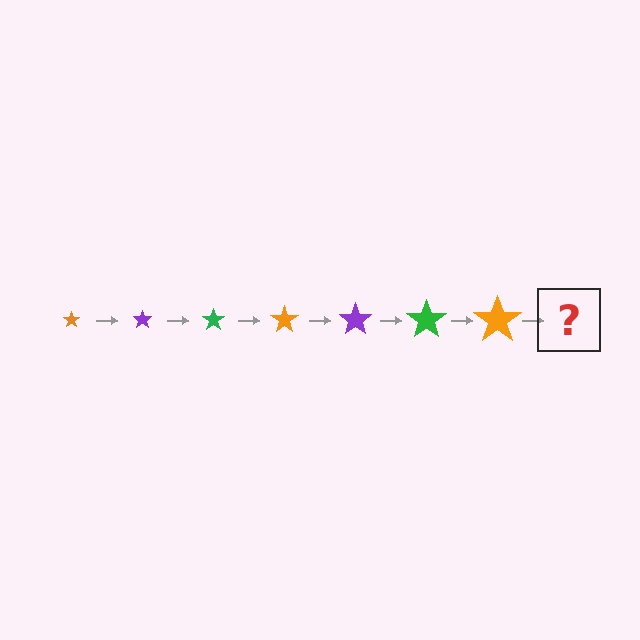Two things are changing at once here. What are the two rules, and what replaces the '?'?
The two rules are that the star grows larger each step and the color cycles through orange, purple, and green. The '?' should be a purple star, larger than the previous one.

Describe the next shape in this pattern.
It should be a purple star, larger than the previous one.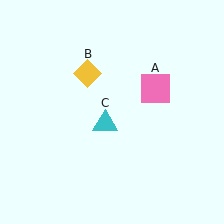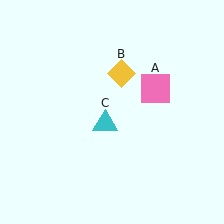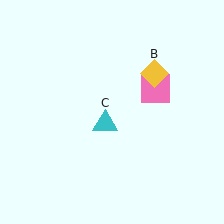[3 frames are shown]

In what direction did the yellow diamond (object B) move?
The yellow diamond (object B) moved right.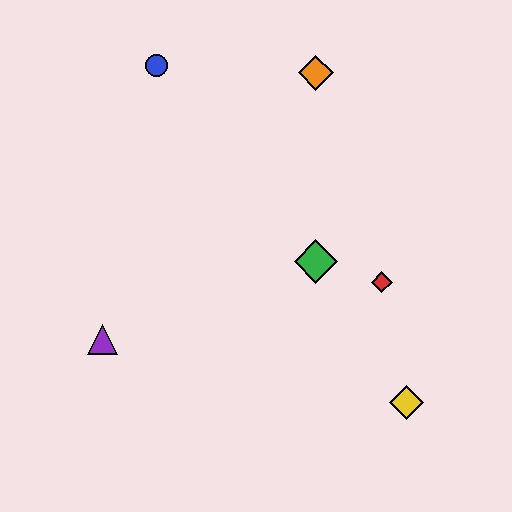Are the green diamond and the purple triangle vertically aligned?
No, the green diamond is at x≈316 and the purple triangle is at x≈103.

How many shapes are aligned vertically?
2 shapes (the green diamond, the orange diamond) are aligned vertically.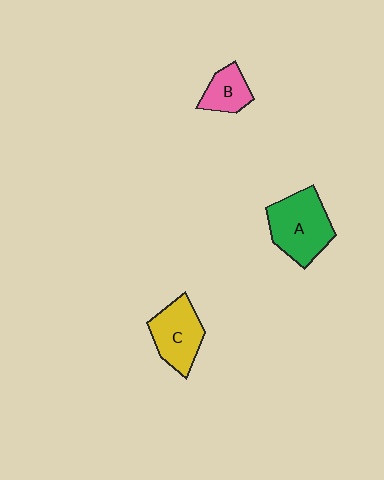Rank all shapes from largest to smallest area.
From largest to smallest: A (green), C (yellow), B (pink).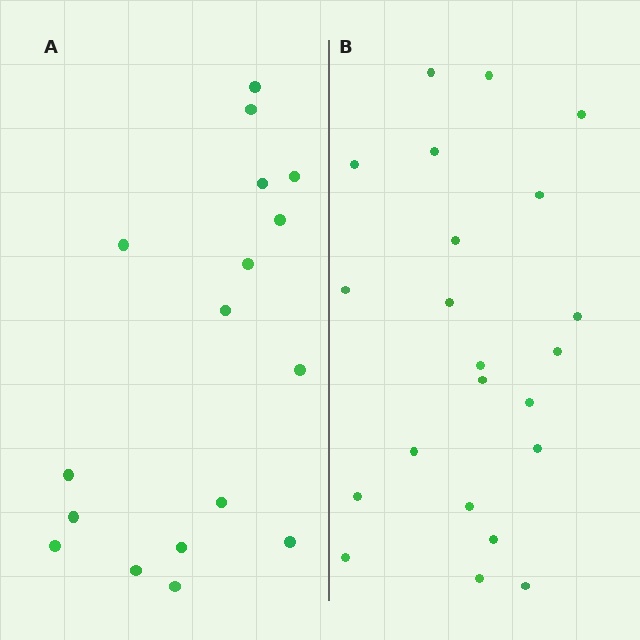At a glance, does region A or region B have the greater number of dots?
Region B (the right region) has more dots.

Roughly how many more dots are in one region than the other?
Region B has about 5 more dots than region A.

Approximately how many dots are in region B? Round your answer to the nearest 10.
About 20 dots. (The exact count is 22, which rounds to 20.)